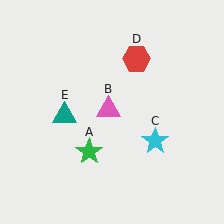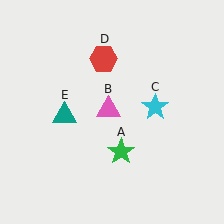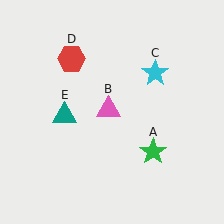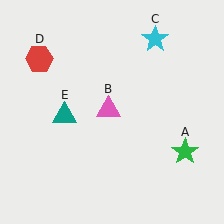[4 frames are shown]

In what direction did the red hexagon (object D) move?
The red hexagon (object D) moved left.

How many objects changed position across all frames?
3 objects changed position: green star (object A), cyan star (object C), red hexagon (object D).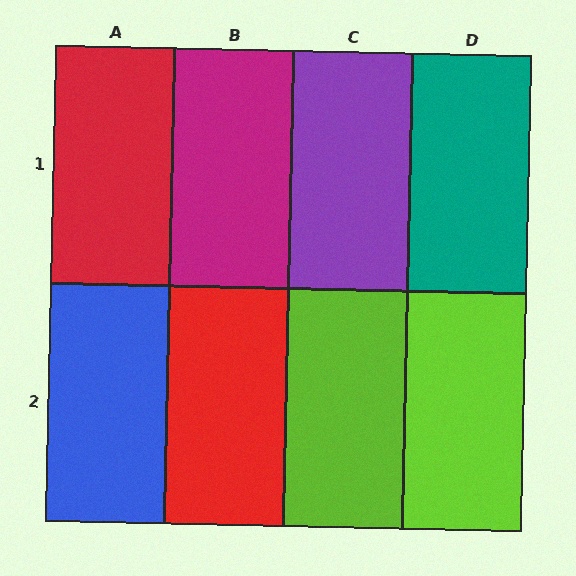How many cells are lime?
2 cells are lime.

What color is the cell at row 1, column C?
Purple.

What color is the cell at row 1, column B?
Magenta.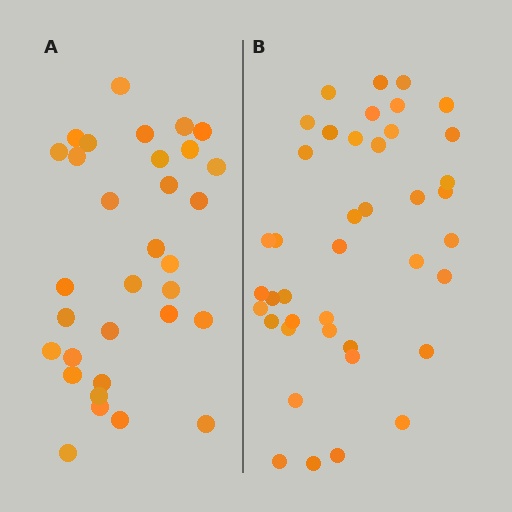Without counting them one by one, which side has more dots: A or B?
Region B (the right region) has more dots.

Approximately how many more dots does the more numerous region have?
Region B has roughly 8 or so more dots than region A.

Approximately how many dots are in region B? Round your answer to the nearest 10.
About 40 dots. (The exact count is 41, which rounds to 40.)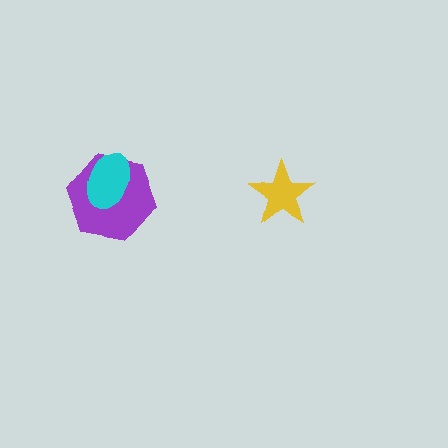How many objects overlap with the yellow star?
0 objects overlap with the yellow star.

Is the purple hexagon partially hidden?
Yes, it is partially covered by another shape.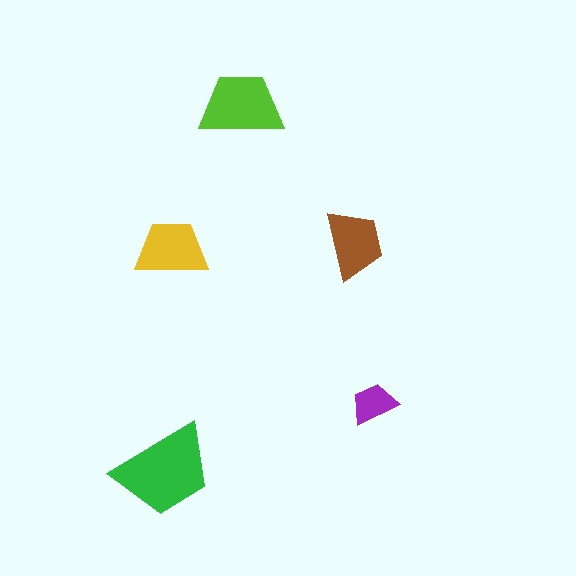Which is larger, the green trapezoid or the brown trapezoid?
The green one.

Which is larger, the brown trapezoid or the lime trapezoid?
The lime one.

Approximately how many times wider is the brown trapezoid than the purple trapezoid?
About 1.5 times wider.